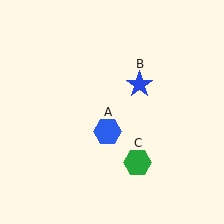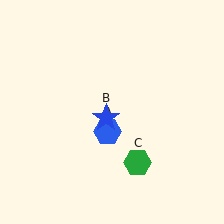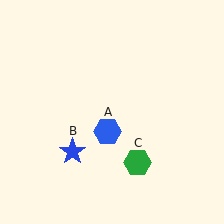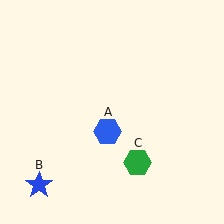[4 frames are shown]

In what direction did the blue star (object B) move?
The blue star (object B) moved down and to the left.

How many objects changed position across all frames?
1 object changed position: blue star (object B).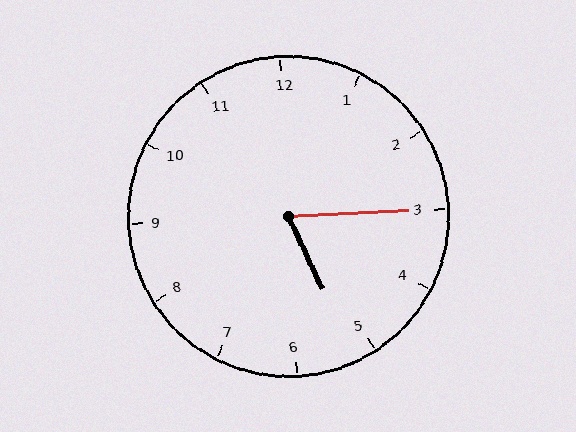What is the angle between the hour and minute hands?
Approximately 68 degrees.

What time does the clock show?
5:15.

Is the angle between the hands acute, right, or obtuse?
It is acute.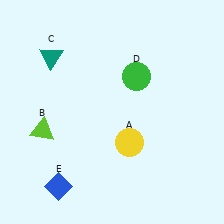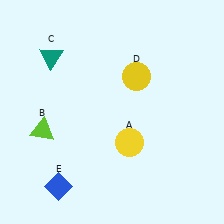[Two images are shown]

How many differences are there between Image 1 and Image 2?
There is 1 difference between the two images.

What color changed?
The circle (D) changed from green in Image 1 to yellow in Image 2.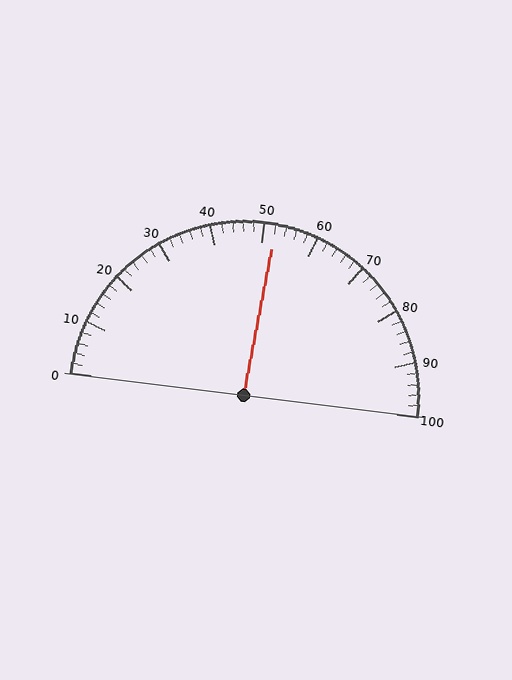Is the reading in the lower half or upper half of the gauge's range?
The reading is in the upper half of the range (0 to 100).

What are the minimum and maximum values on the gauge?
The gauge ranges from 0 to 100.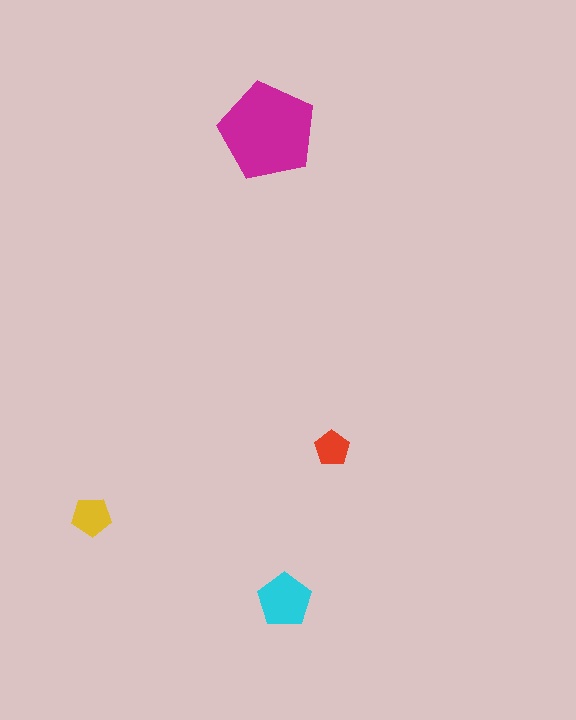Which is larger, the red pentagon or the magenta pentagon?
The magenta one.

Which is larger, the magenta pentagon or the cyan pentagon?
The magenta one.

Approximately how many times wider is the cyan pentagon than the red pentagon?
About 1.5 times wider.